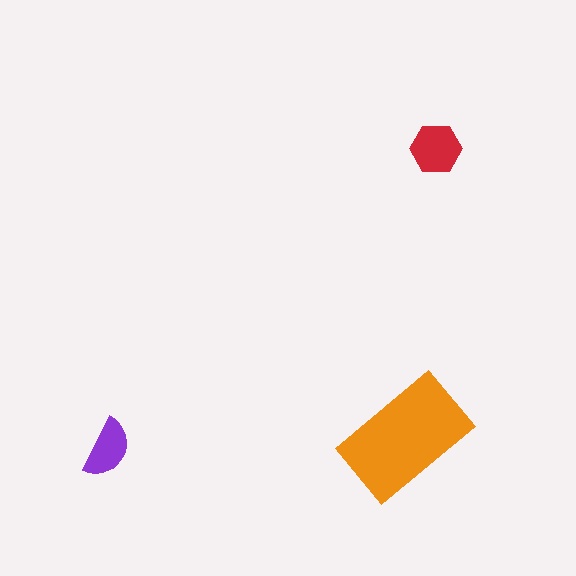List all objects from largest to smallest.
The orange rectangle, the red hexagon, the purple semicircle.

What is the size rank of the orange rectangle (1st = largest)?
1st.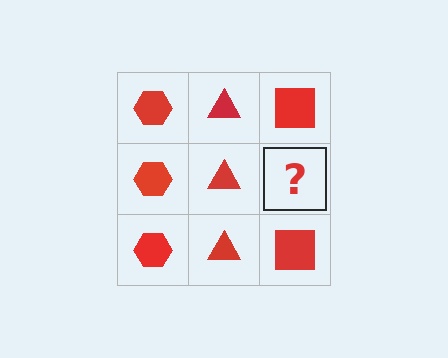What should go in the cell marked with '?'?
The missing cell should contain a red square.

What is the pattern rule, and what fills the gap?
The rule is that each column has a consistent shape. The gap should be filled with a red square.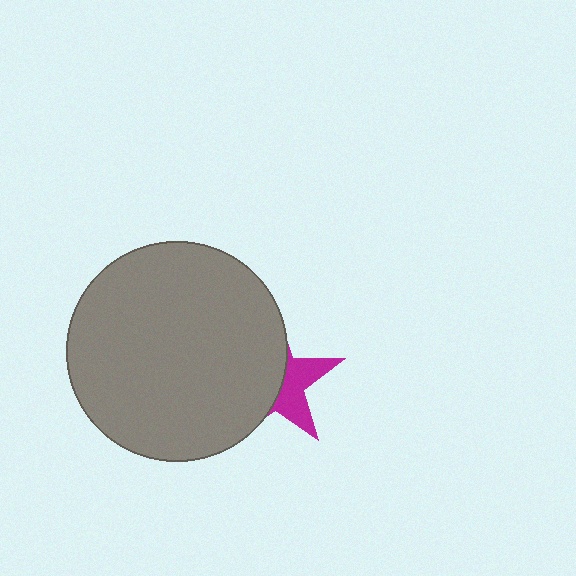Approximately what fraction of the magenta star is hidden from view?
Roughly 61% of the magenta star is hidden behind the gray circle.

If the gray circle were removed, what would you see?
You would see the complete magenta star.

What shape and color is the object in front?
The object in front is a gray circle.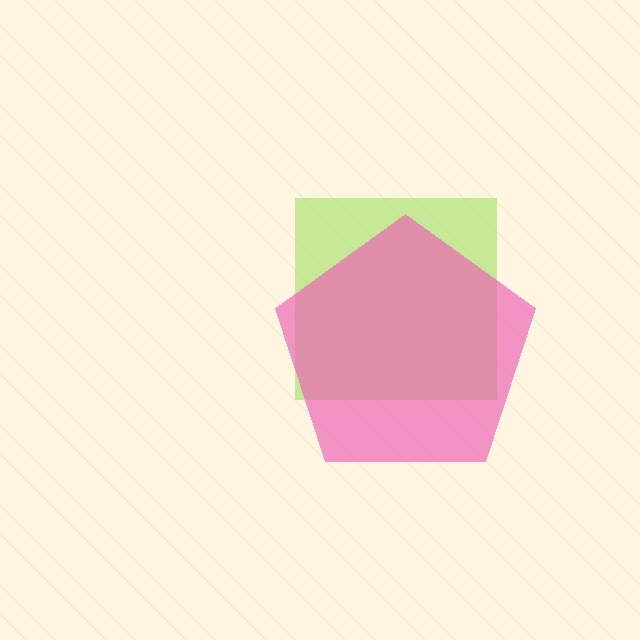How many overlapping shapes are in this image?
There are 2 overlapping shapes in the image.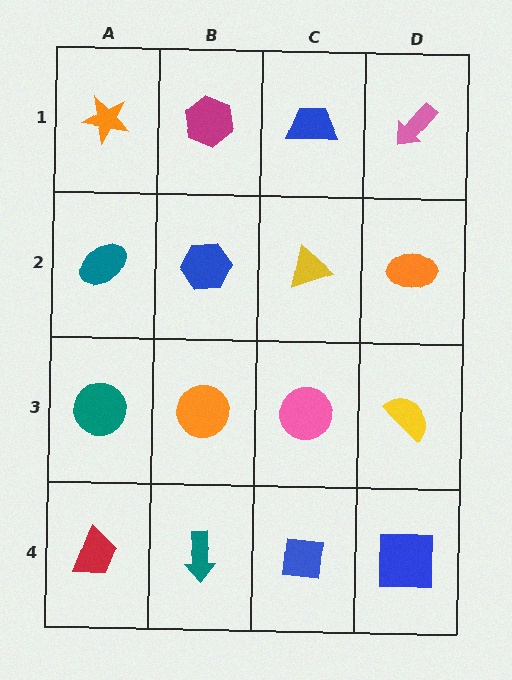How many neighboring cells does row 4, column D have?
2.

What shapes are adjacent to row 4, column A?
A teal circle (row 3, column A), a teal arrow (row 4, column B).